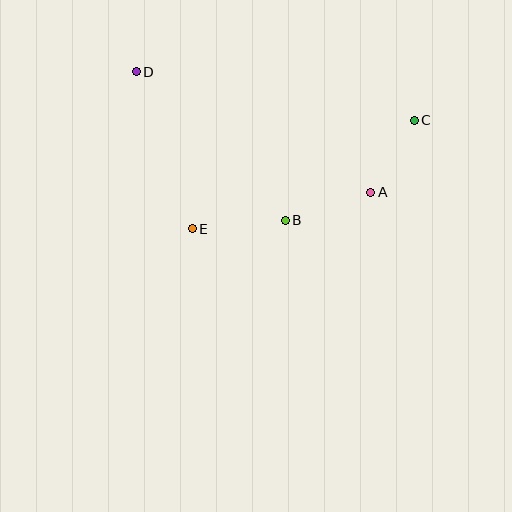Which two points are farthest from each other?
Points C and D are farthest from each other.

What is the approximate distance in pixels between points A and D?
The distance between A and D is approximately 264 pixels.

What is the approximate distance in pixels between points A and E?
The distance between A and E is approximately 182 pixels.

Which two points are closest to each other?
Points A and C are closest to each other.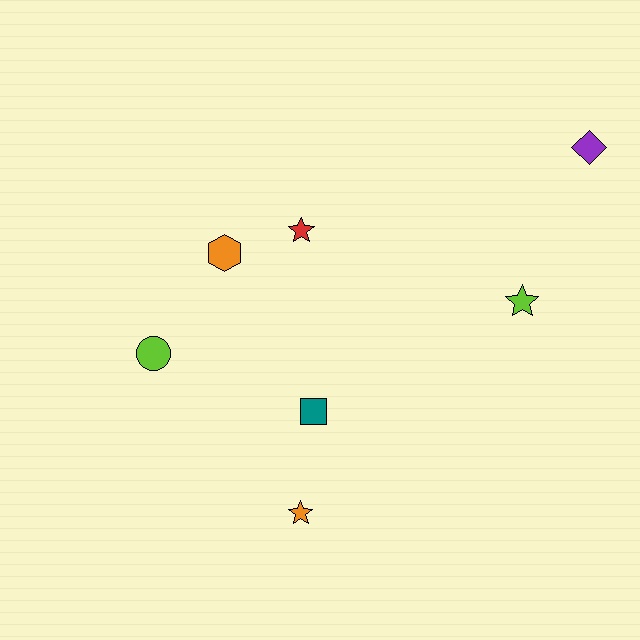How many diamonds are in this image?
There is 1 diamond.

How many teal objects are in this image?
There is 1 teal object.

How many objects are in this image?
There are 7 objects.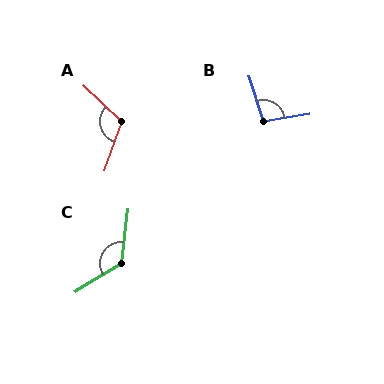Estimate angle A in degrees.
Approximately 114 degrees.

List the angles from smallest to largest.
B (98°), A (114°), C (128°).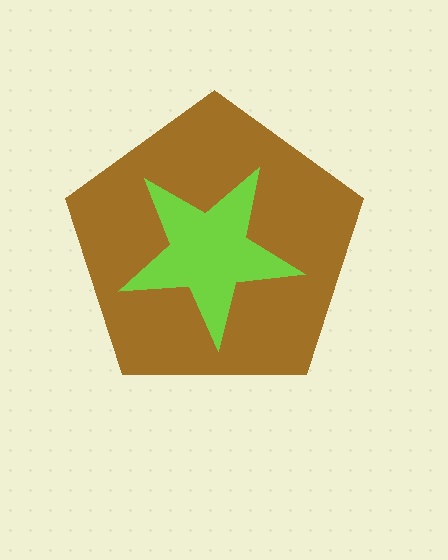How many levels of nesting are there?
2.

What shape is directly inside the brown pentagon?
The lime star.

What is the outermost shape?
The brown pentagon.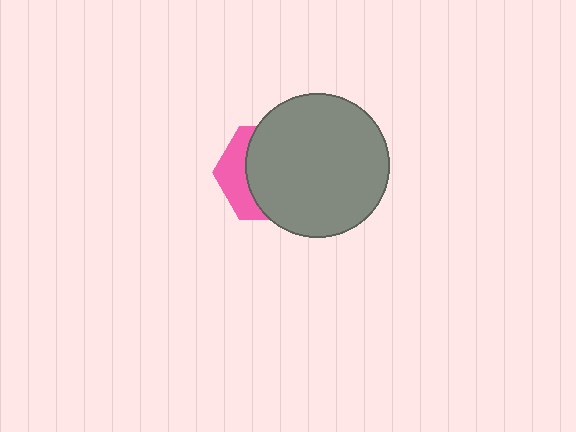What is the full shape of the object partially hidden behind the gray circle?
The partially hidden object is a pink hexagon.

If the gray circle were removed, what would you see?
You would see the complete pink hexagon.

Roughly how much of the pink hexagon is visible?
A small part of it is visible (roughly 31%).